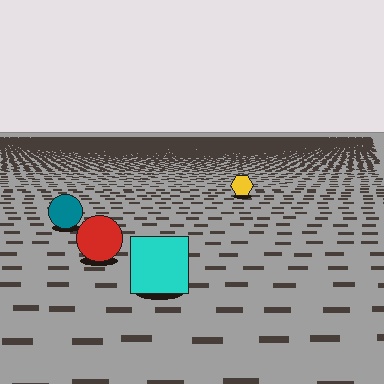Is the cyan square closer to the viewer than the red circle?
Yes. The cyan square is closer — you can tell from the texture gradient: the ground texture is coarser near it.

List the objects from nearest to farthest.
From nearest to farthest: the cyan square, the red circle, the teal circle, the yellow hexagon.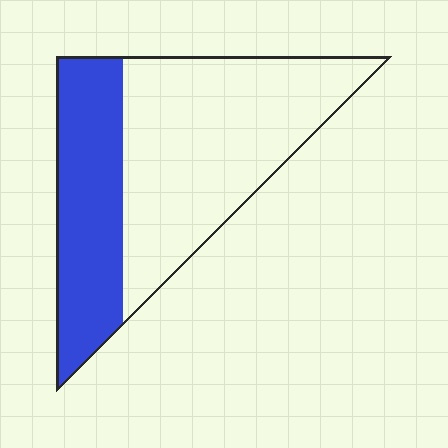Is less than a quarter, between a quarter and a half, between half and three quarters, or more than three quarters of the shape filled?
Between a quarter and a half.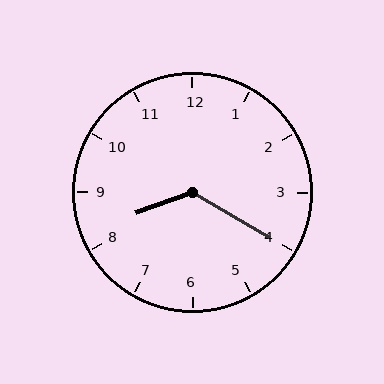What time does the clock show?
8:20.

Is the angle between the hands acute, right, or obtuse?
It is obtuse.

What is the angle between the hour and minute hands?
Approximately 130 degrees.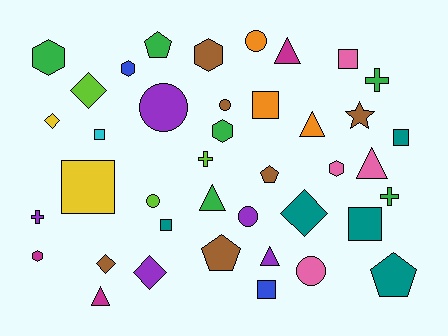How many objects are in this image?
There are 40 objects.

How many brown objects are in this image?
There are 6 brown objects.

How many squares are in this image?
There are 8 squares.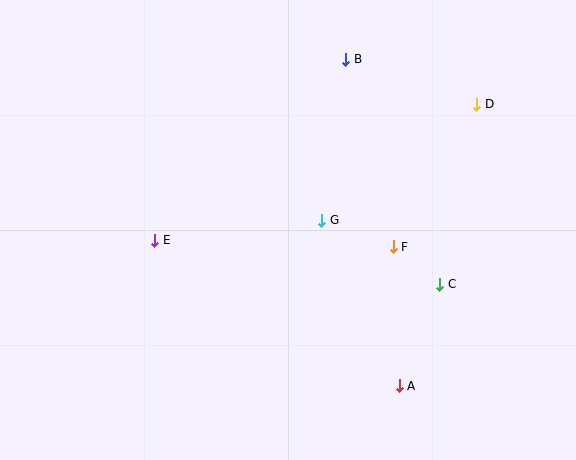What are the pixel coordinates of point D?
Point D is at (477, 104).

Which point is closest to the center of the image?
Point G at (322, 220) is closest to the center.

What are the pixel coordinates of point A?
Point A is at (399, 386).